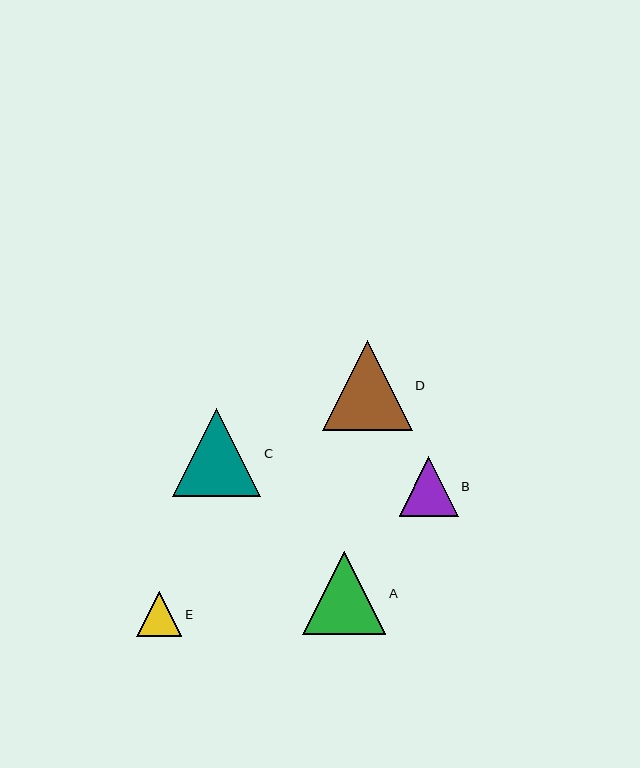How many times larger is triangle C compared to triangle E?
Triangle C is approximately 2.0 times the size of triangle E.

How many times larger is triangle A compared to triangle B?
Triangle A is approximately 1.4 times the size of triangle B.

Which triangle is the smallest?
Triangle E is the smallest with a size of approximately 45 pixels.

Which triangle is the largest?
Triangle D is the largest with a size of approximately 90 pixels.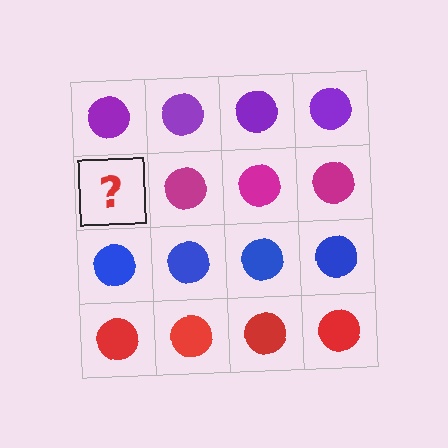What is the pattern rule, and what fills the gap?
The rule is that each row has a consistent color. The gap should be filled with a magenta circle.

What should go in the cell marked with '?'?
The missing cell should contain a magenta circle.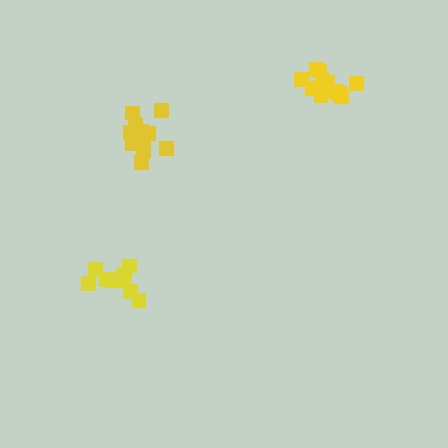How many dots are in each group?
Group 1: 13 dots, Group 2: 12 dots, Group 3: 10 dots (35 total).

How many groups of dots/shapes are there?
There are 3 groups.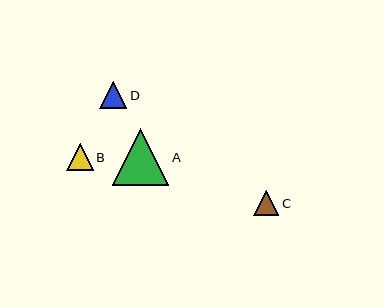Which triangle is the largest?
Triangle A is the largest with a size of approximately 56 pixels.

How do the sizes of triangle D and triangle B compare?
Triangle D and triangle B are approximately the same size.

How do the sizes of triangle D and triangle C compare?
Triangle D and triangle C are approximately the same size.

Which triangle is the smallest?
Triangle C is the smallest with a size of approximately 26 pixels.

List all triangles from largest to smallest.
From largest to smallest: A, D, B, C.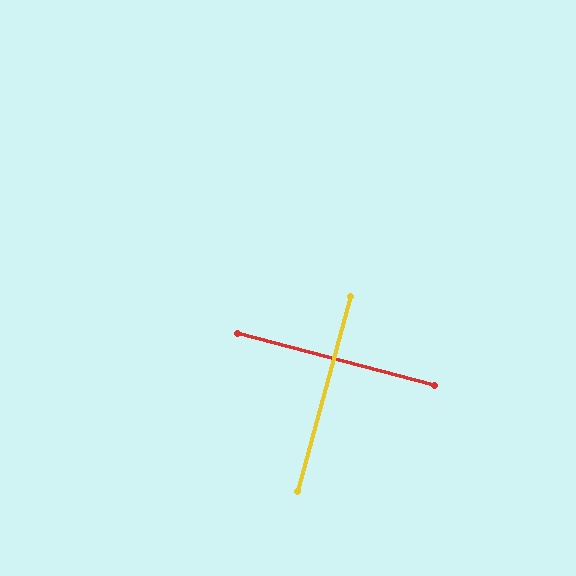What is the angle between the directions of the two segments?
Approximately 90 degrees.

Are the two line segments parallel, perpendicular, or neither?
Perpendicular — they meet at approximately 90°.